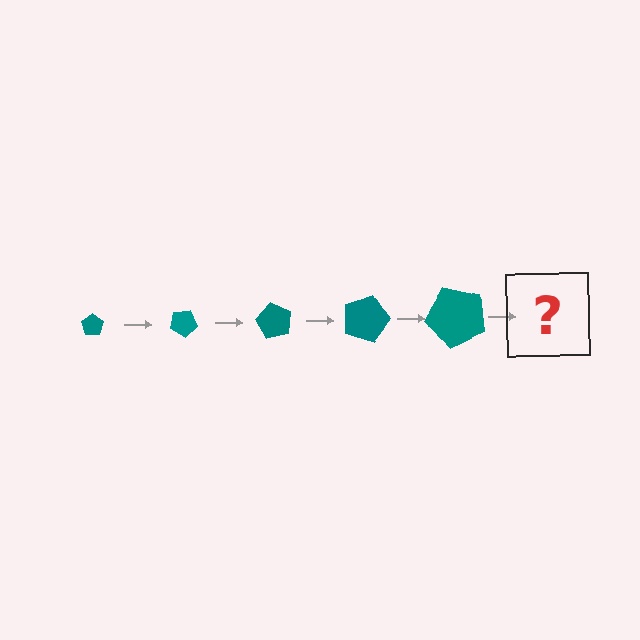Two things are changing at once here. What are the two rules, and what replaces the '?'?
The two rules are that the pentagon grows larger each step and it rotates 30 degrees each step. The '?' should be a pentagon, larger than the previous one and rotated 150 degrees from the start.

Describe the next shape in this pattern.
It should be a pentagon, larger than the previous one and rotated 150 degrees from the start.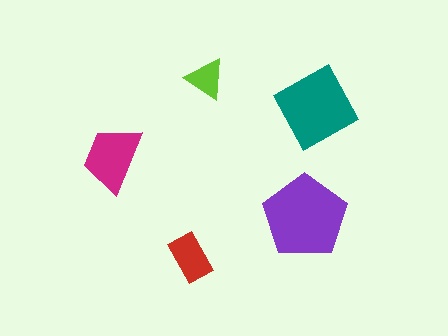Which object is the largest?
The purple pentagon.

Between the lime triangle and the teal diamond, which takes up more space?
The teal diamond.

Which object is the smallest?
The lime triangle.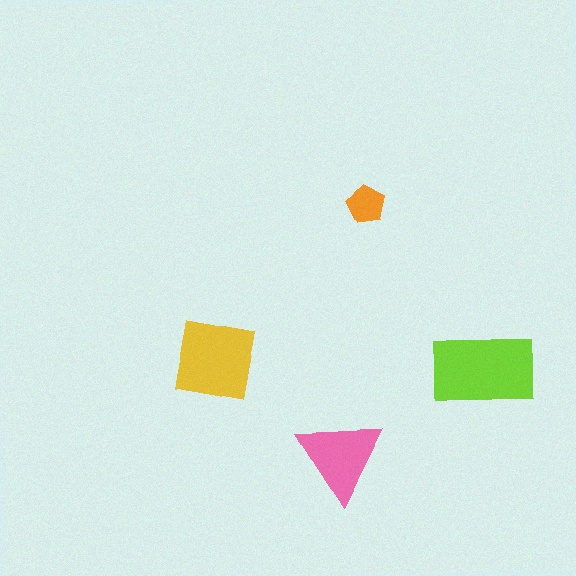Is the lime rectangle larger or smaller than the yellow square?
Larger.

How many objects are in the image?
There are 4 objects in the image.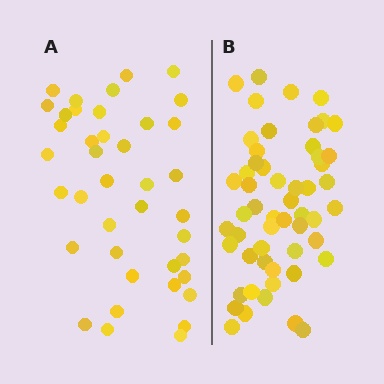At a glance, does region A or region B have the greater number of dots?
Region B (the right region) has more dots.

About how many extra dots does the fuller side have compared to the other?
Region B has approximately 15 more dots than region A.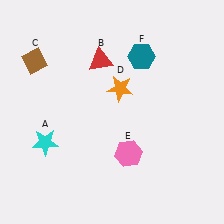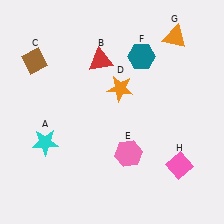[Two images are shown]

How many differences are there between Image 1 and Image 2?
There are 2 differences between the two images.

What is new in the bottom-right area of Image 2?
A pink diamond (H) was added in the bottom-right area of Image 2.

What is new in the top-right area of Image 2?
An orange triangle (G) was added in the top-right area of Image 2.